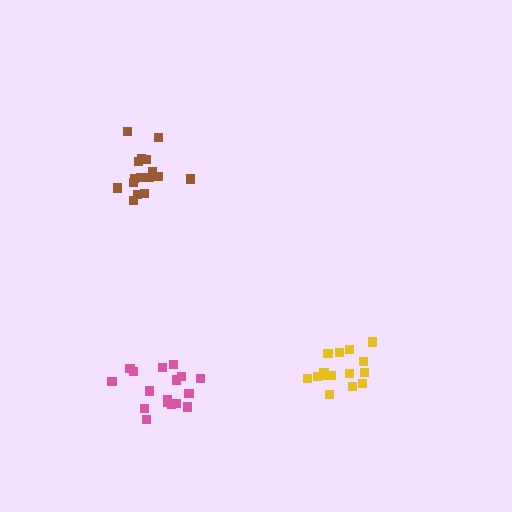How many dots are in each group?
Group 1: 17 dots, Group 2: 16 dots, Group 3: 15 dots (48 total).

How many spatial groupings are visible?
There are 3 spatial groupings.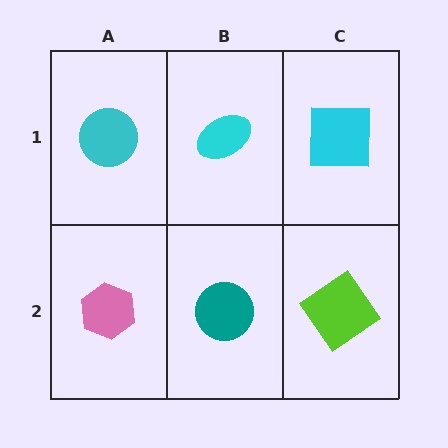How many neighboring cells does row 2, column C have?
2.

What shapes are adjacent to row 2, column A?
A cyan circle (row 1, column A), a teal circle (row 2, column B).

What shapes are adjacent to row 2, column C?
A cyan square (row 1, column C), a teal circle (row 2, column B).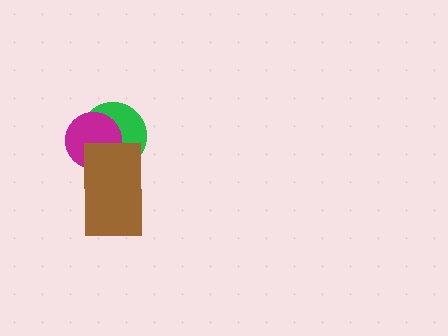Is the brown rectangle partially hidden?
No, no other shape covers it.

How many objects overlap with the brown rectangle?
2 objects overlap with the brown rectangle.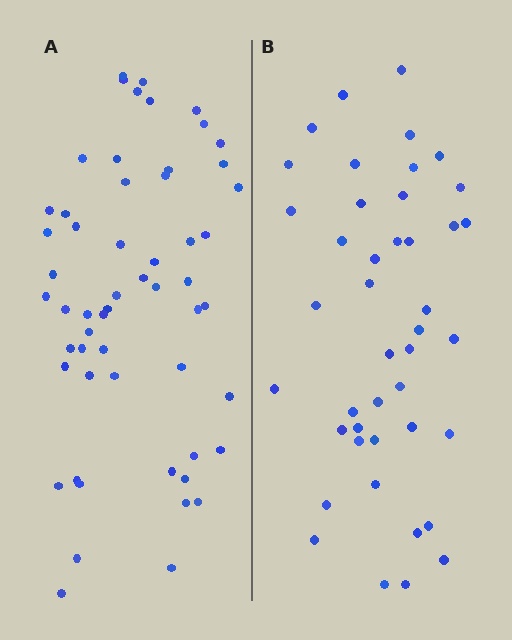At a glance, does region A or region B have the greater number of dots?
Region A (the left region) has more dots.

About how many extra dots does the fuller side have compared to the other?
Region A has approximately 15 more dots than region B.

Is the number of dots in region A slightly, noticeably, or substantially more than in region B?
Region A has noticeably more, but not dramatically so. The ratio is roughly 1.3 to 1.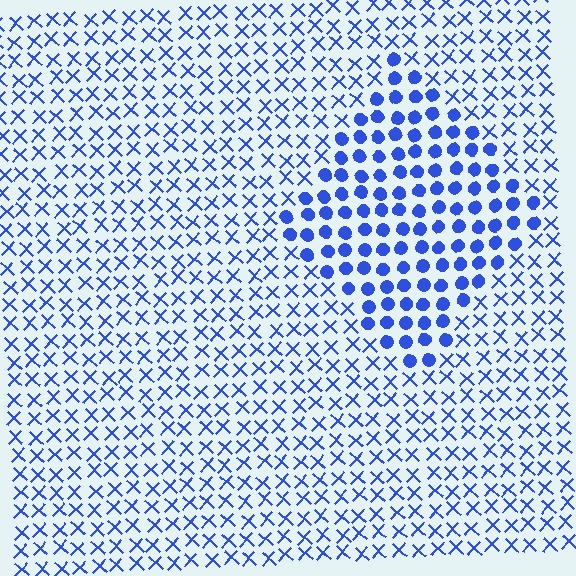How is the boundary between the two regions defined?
The boundary is defined by a change in element shape: circles inside vs. X marks outside. All elements share the same color and spacing.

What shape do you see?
I see a diamond.